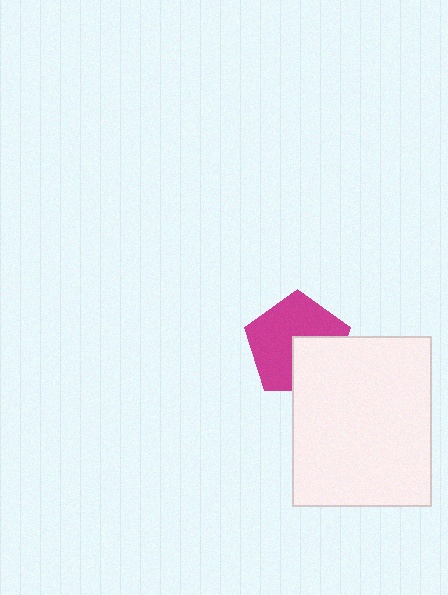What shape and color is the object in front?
The object in front is a white rectangle.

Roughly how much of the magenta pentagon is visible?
About half of it is visible (roughly 65%).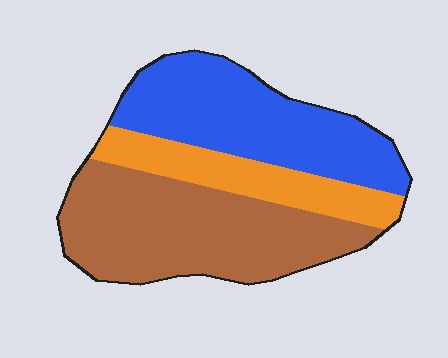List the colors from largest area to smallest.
From largest to smallest: brown, blue, orange.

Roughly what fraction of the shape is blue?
Blue takes up about three eighths (3/8) of the shape.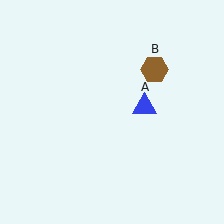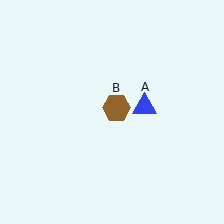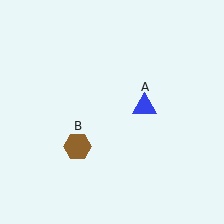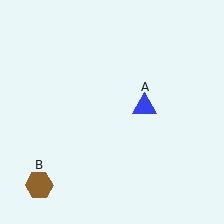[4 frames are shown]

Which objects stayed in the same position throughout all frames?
Blue triangle (object A) remained stationary.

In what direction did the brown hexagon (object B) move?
The brown hexagon (object B) moved down and to the left.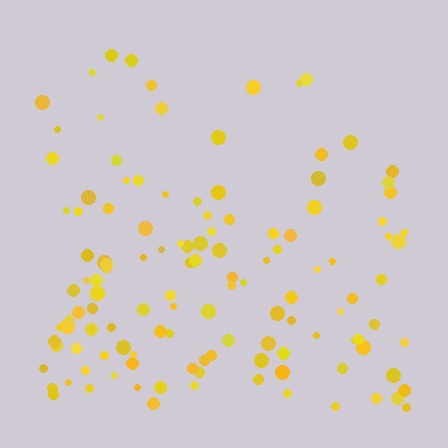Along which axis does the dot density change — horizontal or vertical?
Vertical.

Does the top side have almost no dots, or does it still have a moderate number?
Still a moderate number, just noticeably fewer than the bottom.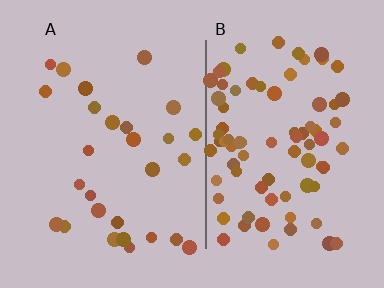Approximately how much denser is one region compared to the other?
Approximately 3.0× — region B over region A.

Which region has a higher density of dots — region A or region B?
B (the right).